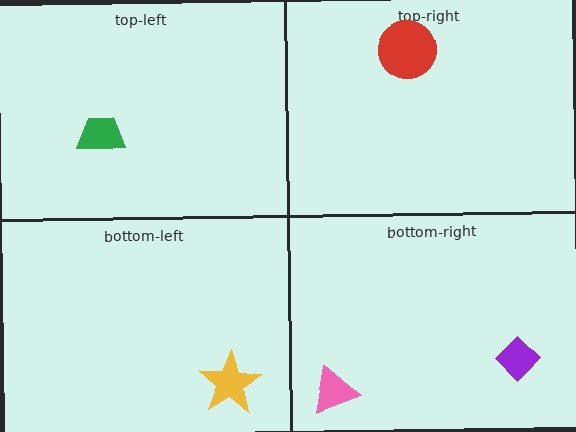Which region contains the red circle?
The top-right region.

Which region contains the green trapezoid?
The top-left region.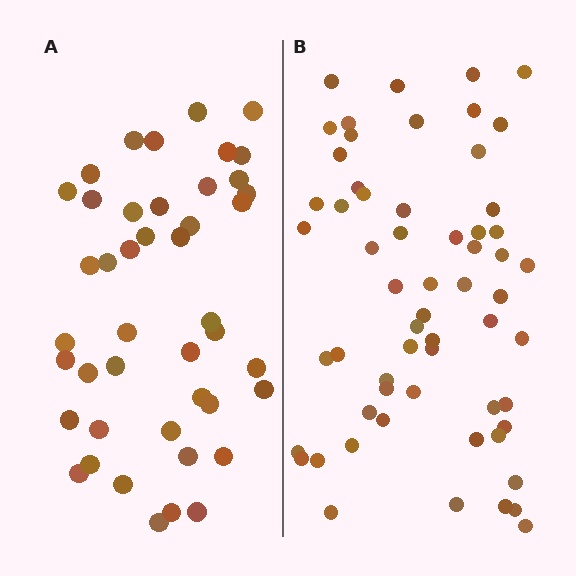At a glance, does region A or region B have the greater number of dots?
Region B (the right region) has more dots.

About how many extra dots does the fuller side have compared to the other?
Region B has approximately 15 more dots than region A.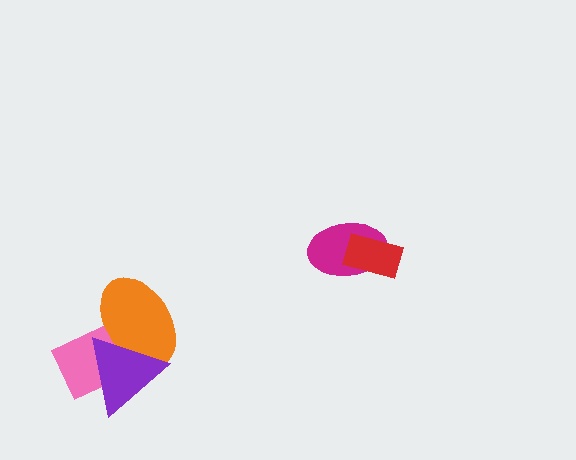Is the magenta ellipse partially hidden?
Yes, it is partially covered by another shape.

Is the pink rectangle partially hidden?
Yes, it is partially covered by another shape.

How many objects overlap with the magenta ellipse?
1 object overlaps with the magenta ellipse.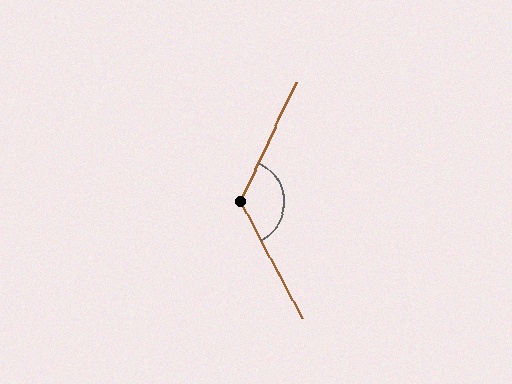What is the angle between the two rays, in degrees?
Approximately 127 degrees.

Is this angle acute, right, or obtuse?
It is obtuse.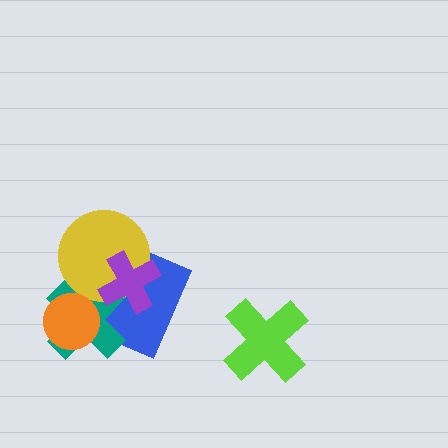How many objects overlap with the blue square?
4 objects overlap with the blue square.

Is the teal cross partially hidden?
Yes, it is partially covered by another shape.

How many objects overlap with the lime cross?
0 objects overlap with the lime cross.